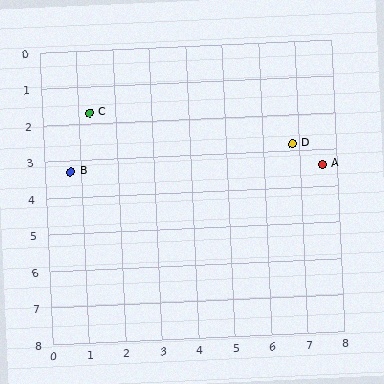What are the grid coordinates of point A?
Point A is at approximately (7.6, 3.4).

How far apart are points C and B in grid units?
Points C and B are about 1.7 grid units apart.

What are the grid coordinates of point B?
Point B is at approximately (0.7, 3.3).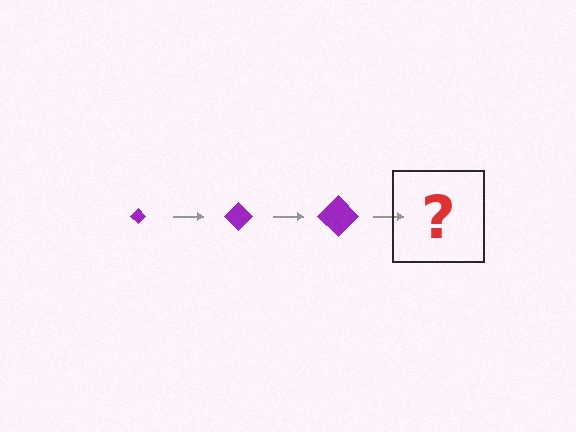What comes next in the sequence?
The next element should be a purple diamond, larger than the previous one.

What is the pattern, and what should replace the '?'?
The pattern is that the diamond gets progressively larger each step. The '?' should be a purple diamond, larger than the previous one.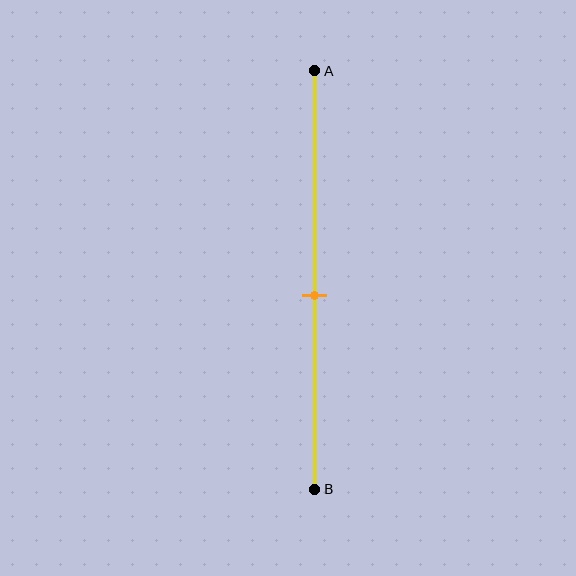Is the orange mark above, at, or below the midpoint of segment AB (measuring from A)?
The orange mark is below the midpoint of segment AB.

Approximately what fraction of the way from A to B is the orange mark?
The orange mark is approximately 55% of the way from A to B.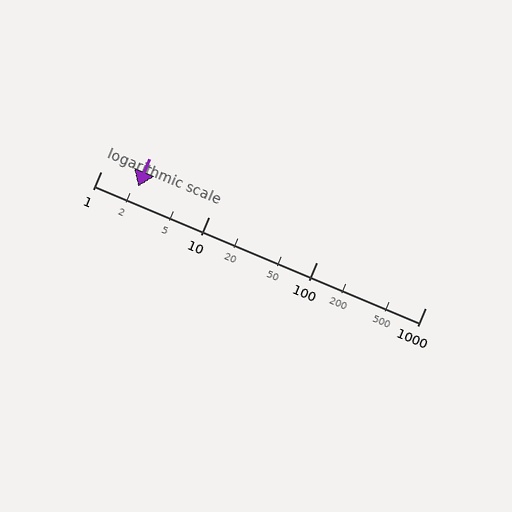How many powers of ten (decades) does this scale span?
The scale spans 3 decades, from 1 to 1000.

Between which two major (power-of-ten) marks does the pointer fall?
The pointer is between 1 and 10.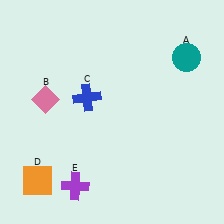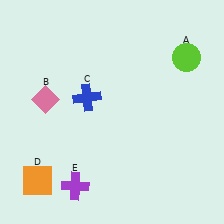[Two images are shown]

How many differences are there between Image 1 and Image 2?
There is 1 difference between the two images.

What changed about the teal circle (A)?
In Image 1, A is teal. In Image 2, it changed to lime.